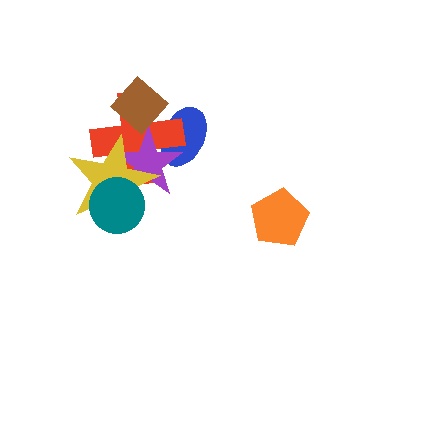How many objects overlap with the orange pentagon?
0 objects overlap with the orange pentagon.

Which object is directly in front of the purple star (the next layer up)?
The yellow star is directly in front of the purple star.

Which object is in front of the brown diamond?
The purple star is in front of the brown diamond.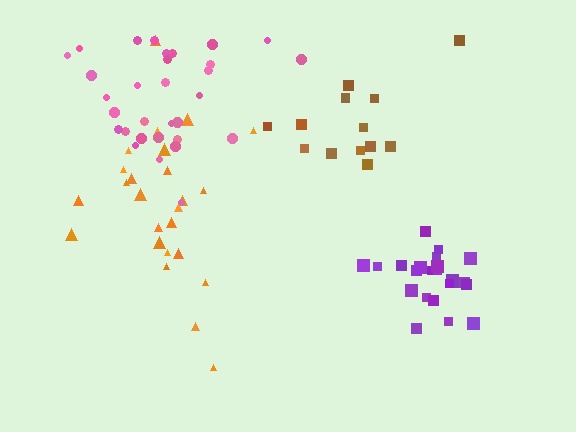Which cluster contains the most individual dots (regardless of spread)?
Pink (31).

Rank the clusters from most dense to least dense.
purple, pink, brown, orange.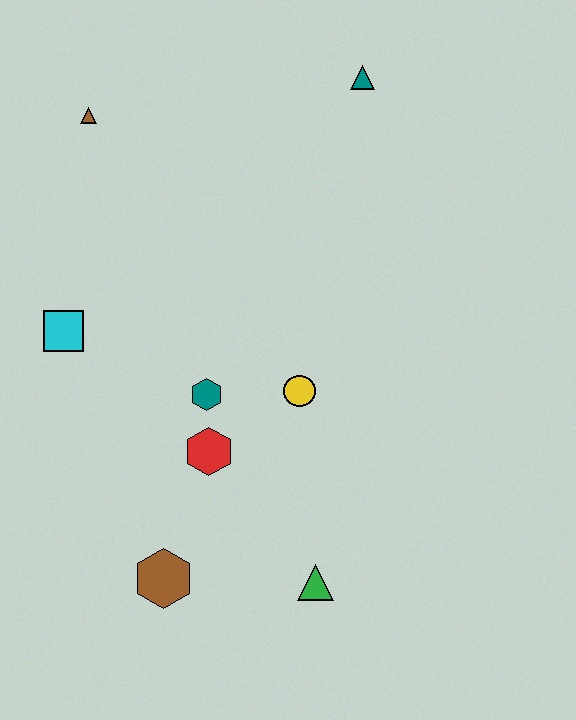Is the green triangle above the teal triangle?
No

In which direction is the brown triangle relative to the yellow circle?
The brown triangle is above the yellow circle.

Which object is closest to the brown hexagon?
The red hexagon is closest to the brown hexagon.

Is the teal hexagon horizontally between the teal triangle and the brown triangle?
Yes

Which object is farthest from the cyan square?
The teal triangle is farthest from the cyan square.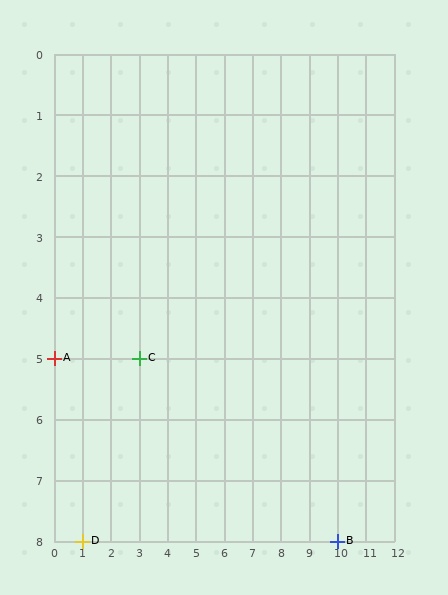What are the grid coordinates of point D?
Point D is at grid coordinates (1, 8).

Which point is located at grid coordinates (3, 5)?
Point C is at (3, 5).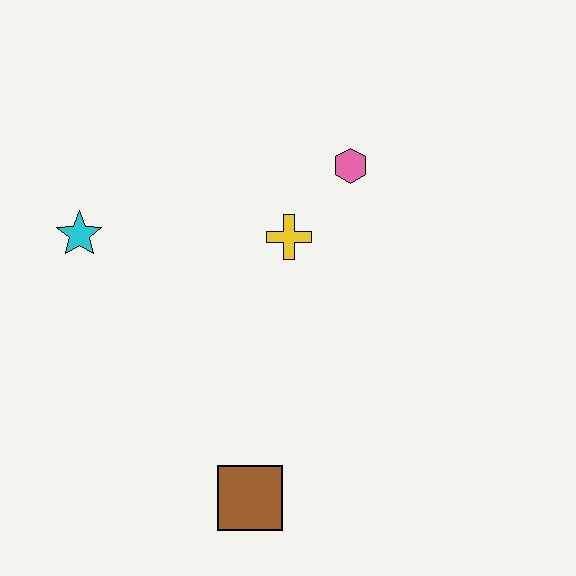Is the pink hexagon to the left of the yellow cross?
No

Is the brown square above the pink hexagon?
No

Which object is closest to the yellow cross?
The pink hexagon is closest to the yellow cross.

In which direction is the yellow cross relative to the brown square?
The yellow cross is above the brown square.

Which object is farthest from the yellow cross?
The brown square is farthest from the yellow cross.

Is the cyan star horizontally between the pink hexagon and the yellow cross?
No